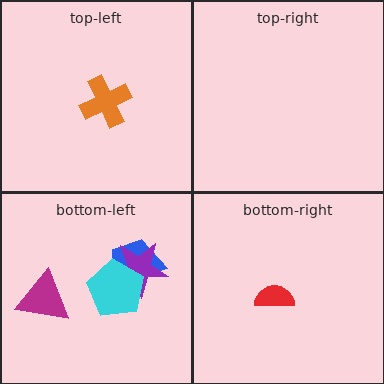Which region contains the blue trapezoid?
The bottom-left region.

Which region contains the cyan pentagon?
The bottom-left region.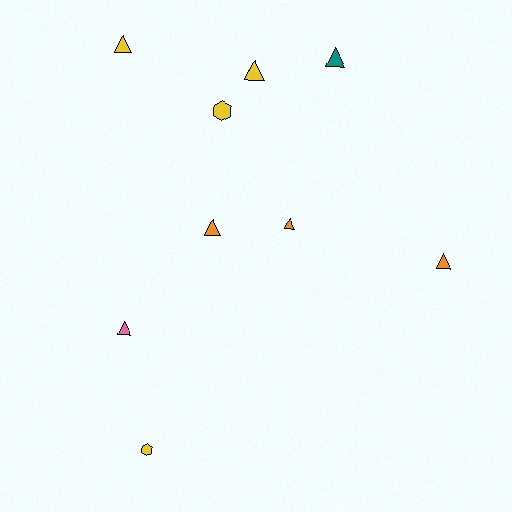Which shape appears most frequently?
Triangle, with 7 objects.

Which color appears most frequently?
Yellow, with 4 objects.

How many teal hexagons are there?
There are no teal hexagons.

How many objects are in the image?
There are 9 objects.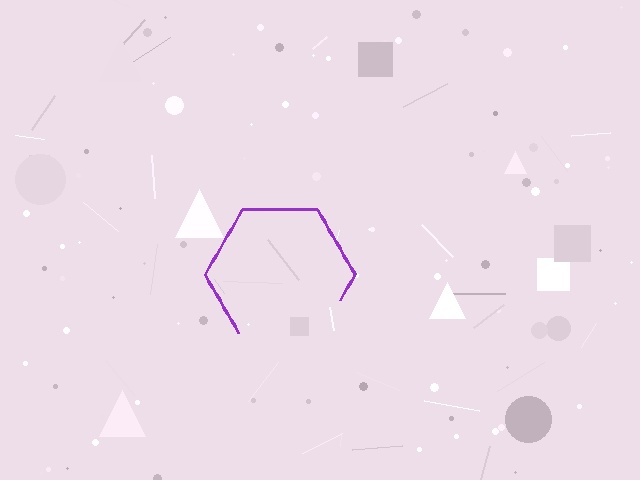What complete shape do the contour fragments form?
The contour fragments form a hexagon.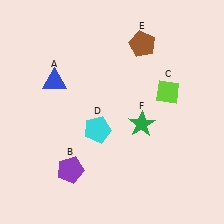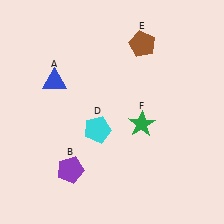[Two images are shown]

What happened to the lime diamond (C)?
The lime diamond (C) was removed in Image 2. It was in the top-right area of Image 1.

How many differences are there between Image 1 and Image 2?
There is 1 difference between the two images.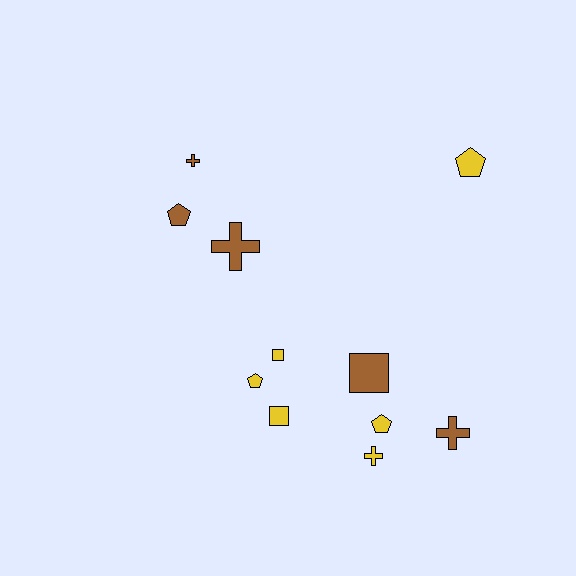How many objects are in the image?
There are 11 objects.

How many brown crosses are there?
There are 3 brown crosses.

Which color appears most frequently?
Yellow, with 6 objects.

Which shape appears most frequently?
Pentagon, with 4 objects.